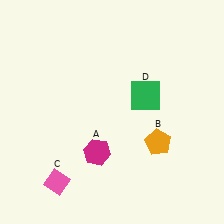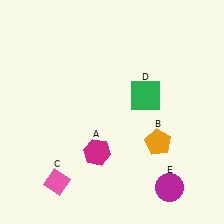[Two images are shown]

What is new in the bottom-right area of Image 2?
A magenta circle (E) was added in the bottom-right area of Image 2.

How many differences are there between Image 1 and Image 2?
There is 1 difference between the two images.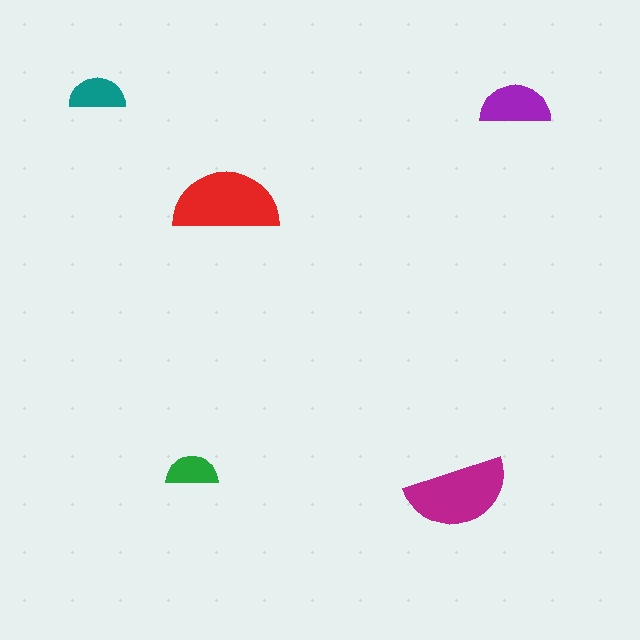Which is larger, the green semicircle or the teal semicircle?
The teal one.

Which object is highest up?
The teal semicircle is topmost.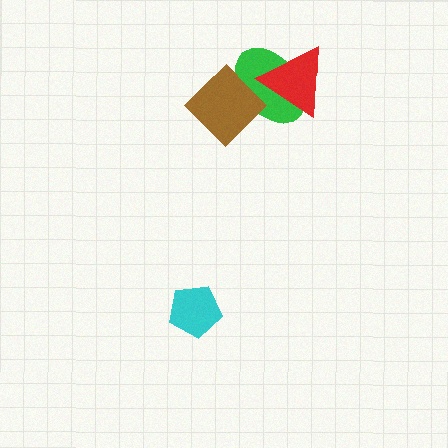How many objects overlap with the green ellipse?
2 objects overlap with the green ellipse.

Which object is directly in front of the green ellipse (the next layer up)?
The brown diamond is directly in front of the green ellipse.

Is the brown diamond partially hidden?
No, no other shape covers it.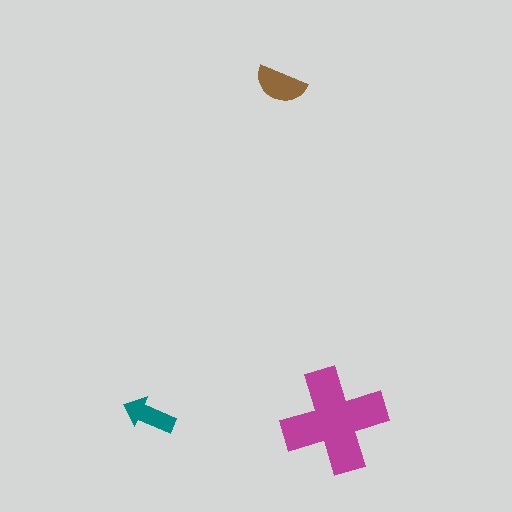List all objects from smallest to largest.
The teal arrow, the brown semicircle, the magenta cross.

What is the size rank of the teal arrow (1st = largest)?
3rd.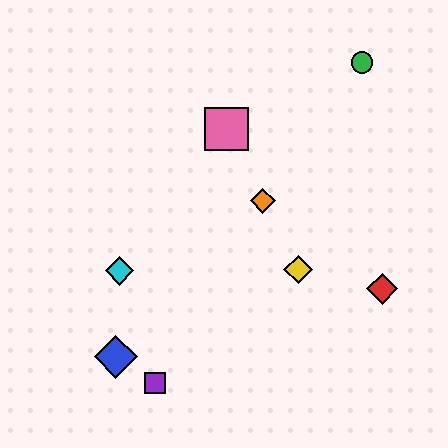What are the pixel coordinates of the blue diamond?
The blue diamond is at (116, 357).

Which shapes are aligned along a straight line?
The yellow diamond, the orange diamond, the pink square are aligned along a straight line.